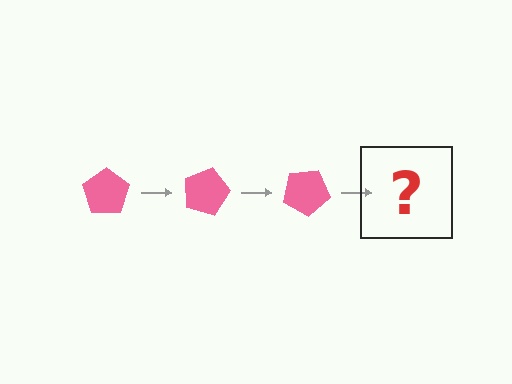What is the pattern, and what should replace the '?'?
The pattern is that the pentagon rotates 15 degrees each step. The '?' should be a pink pentagon rotated 45 degrees.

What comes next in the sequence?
The next element should be a pink pentagon rotated 45 degrees.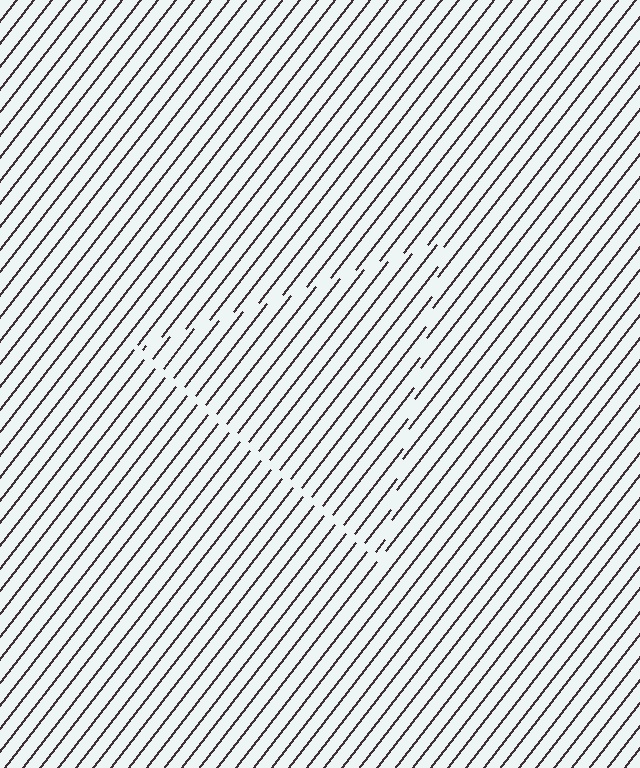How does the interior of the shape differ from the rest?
The interior of the shape contains the same grating, shifted by half a period — the contour is defined by the phase discontinuity where line-ends from the inner and outer gratings abut.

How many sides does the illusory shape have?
3 sides — the line-ends trace a triangle.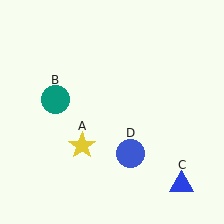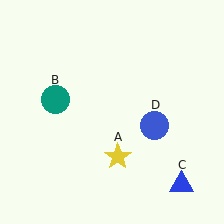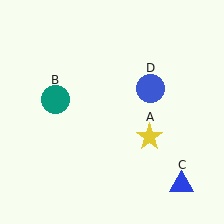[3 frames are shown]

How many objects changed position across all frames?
2 objects changed position: yellow star (object A), blue circle (object D).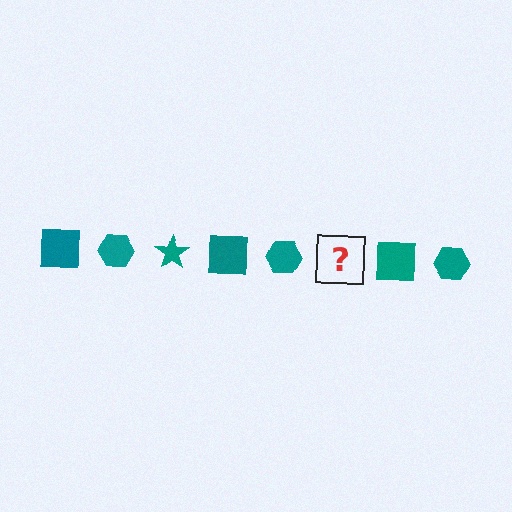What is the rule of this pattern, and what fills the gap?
The rule is that the pattern cycles through square, hexagon, star shapes in teal. The gap should be filled with a teal star.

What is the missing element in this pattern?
The missing element is a teal star.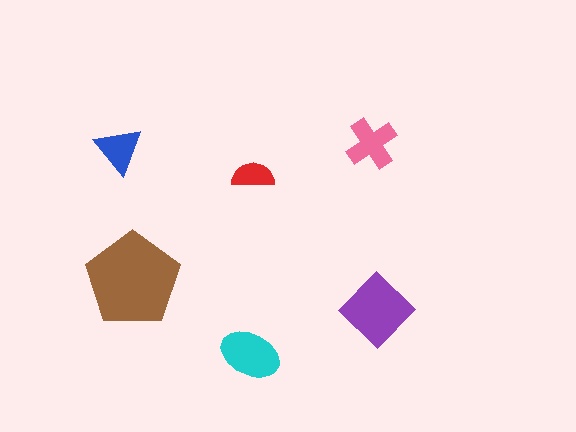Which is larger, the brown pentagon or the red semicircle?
The brown pentagon.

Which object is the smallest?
The red semicircle.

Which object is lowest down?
The cyan ellipse is bottommost.